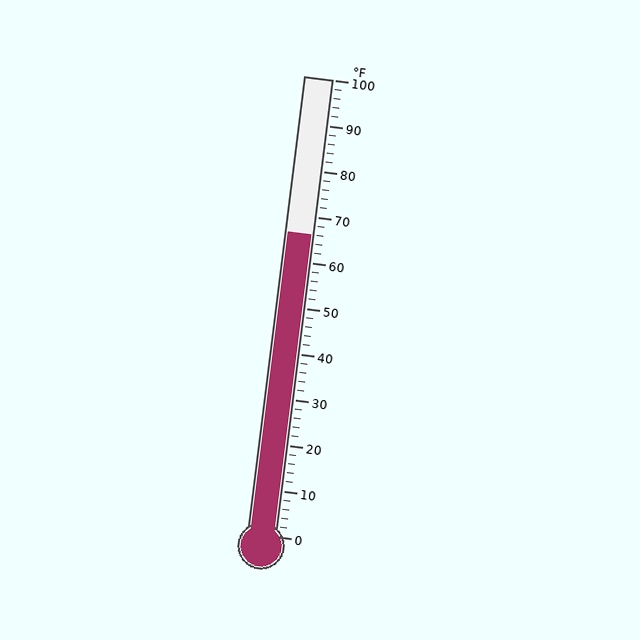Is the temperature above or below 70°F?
The temperature is below 70°F.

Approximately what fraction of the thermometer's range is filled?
The thermometer is filled to approximately 65% of its range.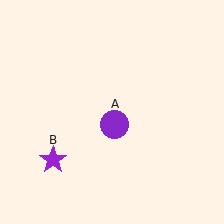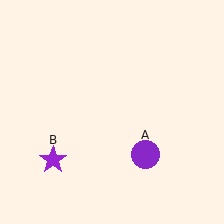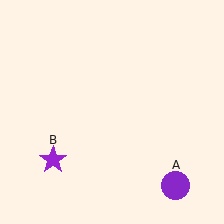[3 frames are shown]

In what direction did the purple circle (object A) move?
The purple circle (object A) moved down and to the right.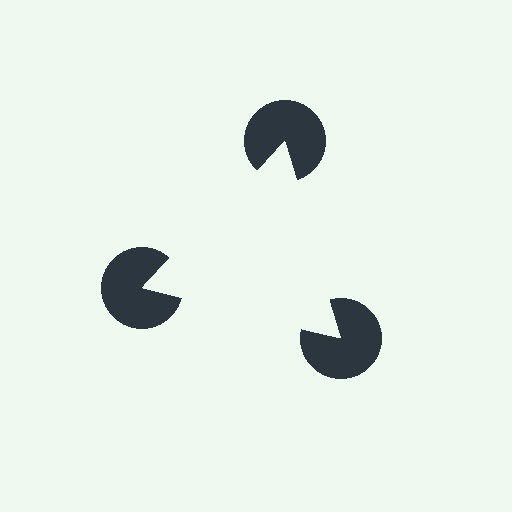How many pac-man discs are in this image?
There are 3 — one at each vertex of the illusory triangle.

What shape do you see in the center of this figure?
An illusory triangle — its edges are inferred from the aligned wedge cuts in the pac-man discs, not physically drawn.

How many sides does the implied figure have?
3 sides.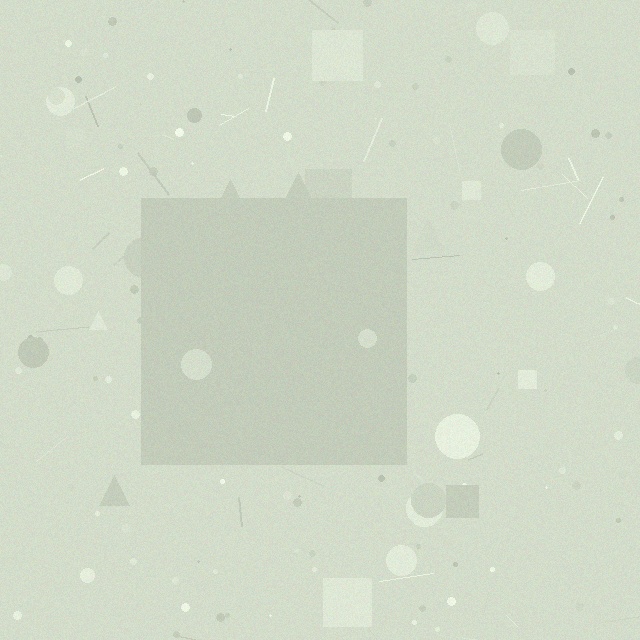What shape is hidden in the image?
A square is hidden in the image.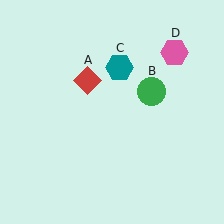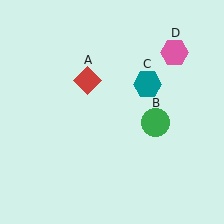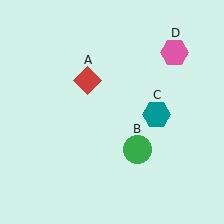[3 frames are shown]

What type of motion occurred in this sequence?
The green circle (object B), teal hexagon (object C) rotated clockwise around the center of the scene.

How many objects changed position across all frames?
2 objects changed position: green circle (object B), teal hexagon (object C).